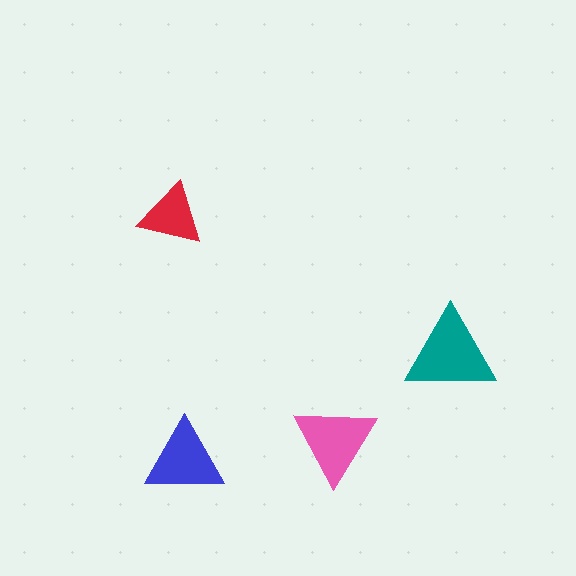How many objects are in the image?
There are 4 objects in the image.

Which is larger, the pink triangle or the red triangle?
The pink one.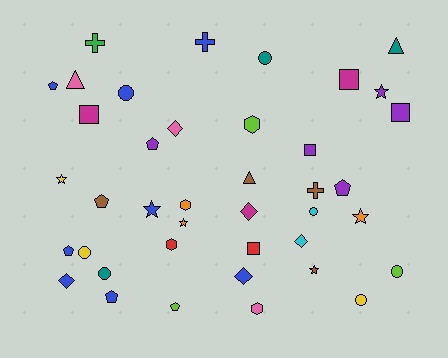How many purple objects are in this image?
There are 5 purple objects.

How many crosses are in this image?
There are 3 crosses.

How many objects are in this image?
There are 40 objects.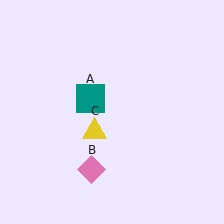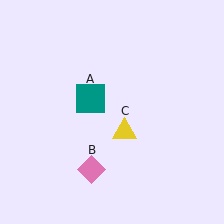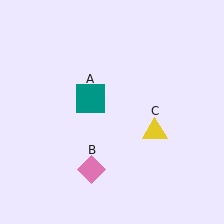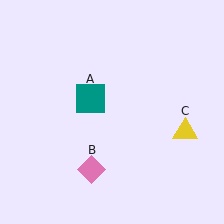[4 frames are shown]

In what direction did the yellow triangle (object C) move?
The yellow triangle (object C) moved right.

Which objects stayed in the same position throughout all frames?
Teal square (object A) and pink diamond (object B) remained stationary.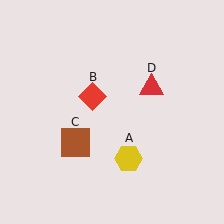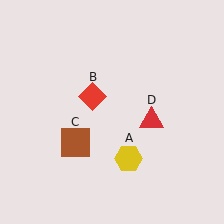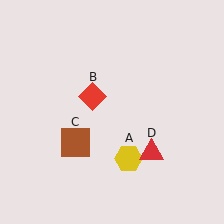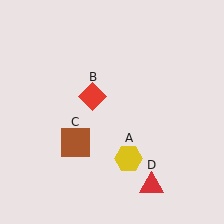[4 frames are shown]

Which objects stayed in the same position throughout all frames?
Yellow hexagon (object A) and red diamond (object B) and brown square (object C) remained stationary.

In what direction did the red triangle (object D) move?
The red triangle (object D) moved down.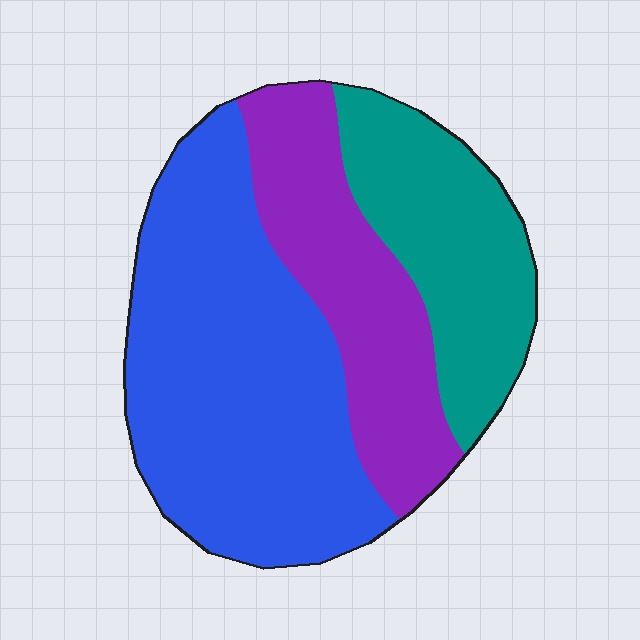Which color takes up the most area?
Blue, at roughly 50%.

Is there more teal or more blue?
Blue.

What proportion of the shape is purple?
Purple covers around 25% of the shape.